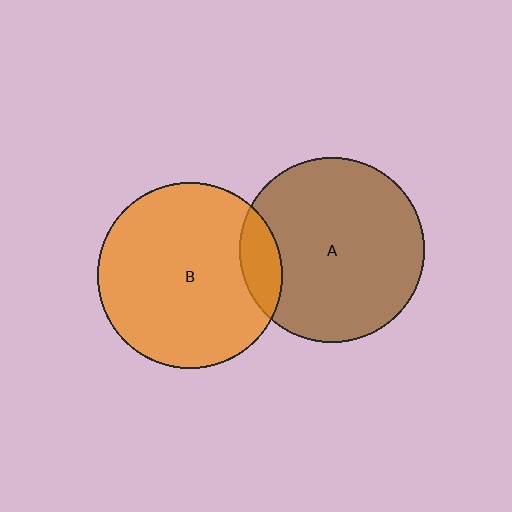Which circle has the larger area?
Circle B (orange).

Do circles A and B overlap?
Yes.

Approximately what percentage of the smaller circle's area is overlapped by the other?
Approximately 10%.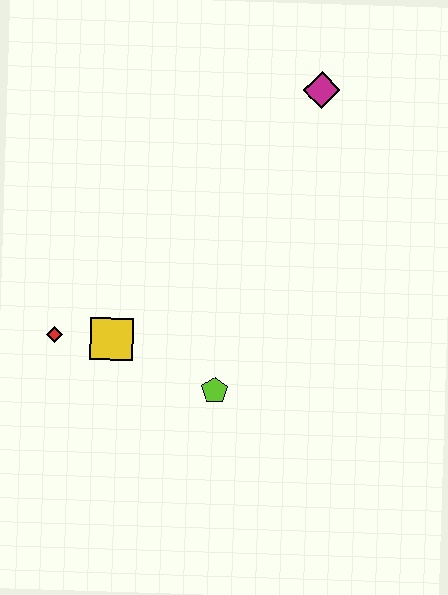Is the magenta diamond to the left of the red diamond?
No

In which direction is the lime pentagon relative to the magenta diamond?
The lime pentagon is below the magenta diamond.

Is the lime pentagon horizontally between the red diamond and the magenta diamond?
Yes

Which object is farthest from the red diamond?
The magenta diamond is farthest from the red diamond.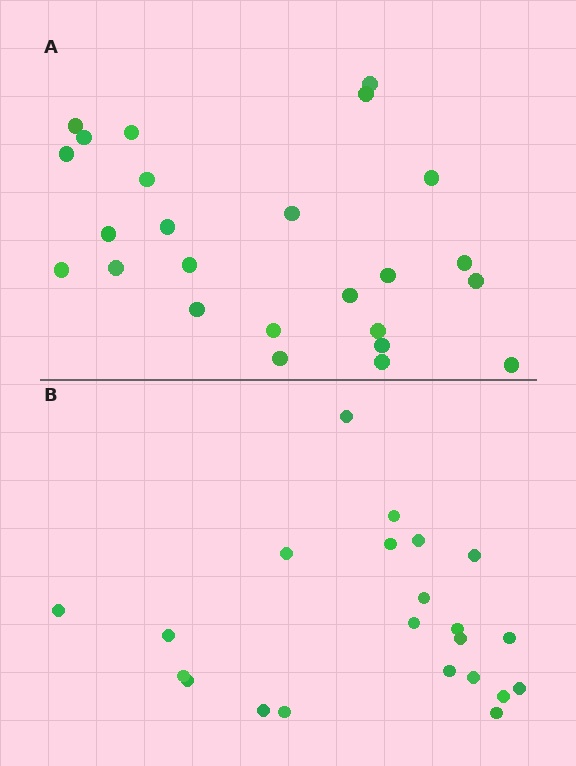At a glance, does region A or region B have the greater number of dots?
Region A (the top region) has more dots.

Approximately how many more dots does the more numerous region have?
Region A has just a few more — roughly 2 or 3 more dots than region B.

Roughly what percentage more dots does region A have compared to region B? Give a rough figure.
About 15% more.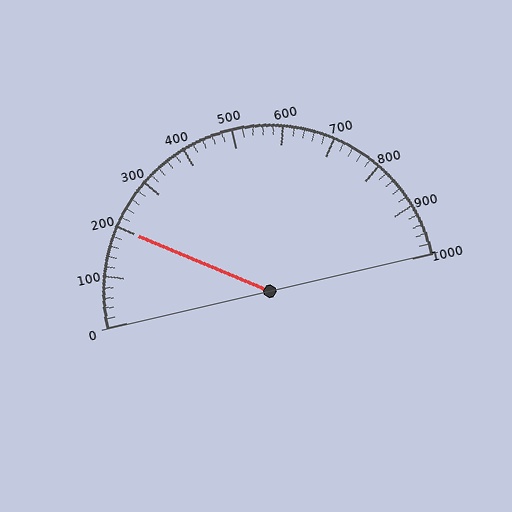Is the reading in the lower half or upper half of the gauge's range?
The reading is in the lower half of the range (0 to 1000).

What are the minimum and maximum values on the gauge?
The gauge ranges from 0 to 1000.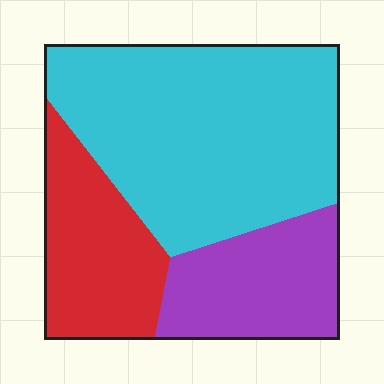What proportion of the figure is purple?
Purple takes up about one fifth (1/5) of the figure.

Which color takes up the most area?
Cyan, at roughly 55%.